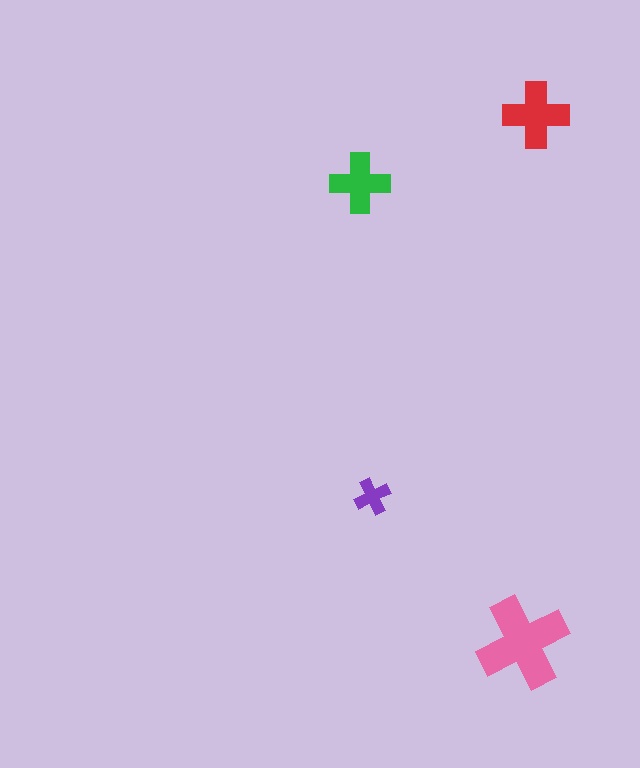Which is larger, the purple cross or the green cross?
The green one.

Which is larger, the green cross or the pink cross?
The pink one.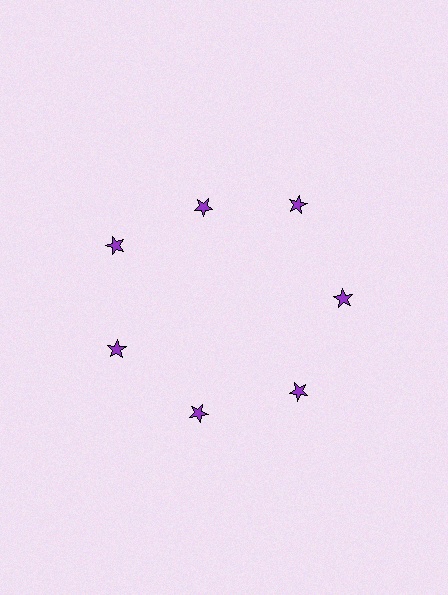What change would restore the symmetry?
The symmetry would be restored by moving it outward, back onto the ring so that all 7 stars sit at equal angles and equal distance from the center.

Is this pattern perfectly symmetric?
No. The 7 purple stars are arranged in a ring, but one element near the 12 o'clock position is pulled inward toward the center, breaking the 7-fold rotational symmetry.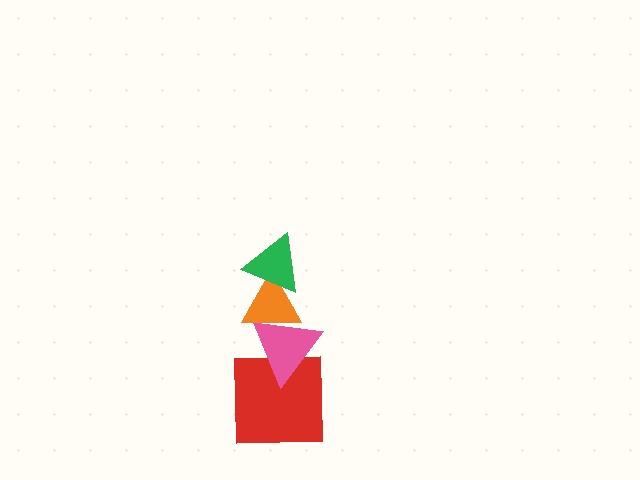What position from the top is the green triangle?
The green triangle is 1st from the top.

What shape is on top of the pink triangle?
The orange triangle is on top of the pink triangle.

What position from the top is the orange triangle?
The orange triangle is 2nd from the top.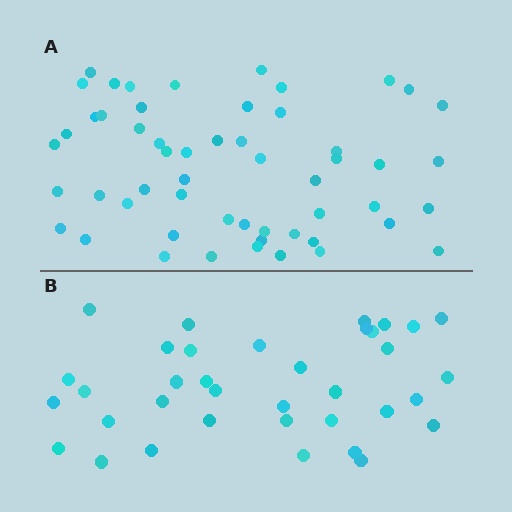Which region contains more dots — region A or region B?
Region A (the top region) has more dots.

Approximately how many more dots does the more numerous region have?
Region A has approximately 20 more dots than region B.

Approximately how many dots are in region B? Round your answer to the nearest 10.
About 40 dots. (The exact count is 36, which rounds to 40.)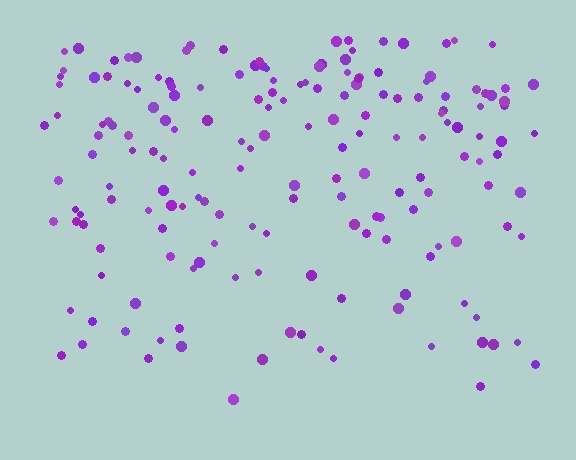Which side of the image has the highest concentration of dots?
The top.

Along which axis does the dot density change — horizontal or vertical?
Vertical.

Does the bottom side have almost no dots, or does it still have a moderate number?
Still a moderate number, just noticeably fewer than the top.